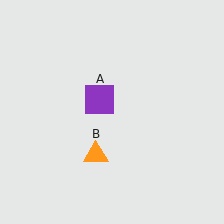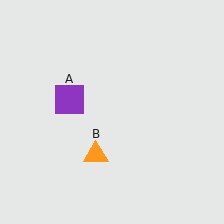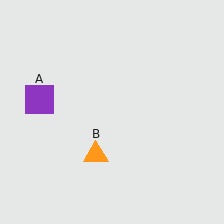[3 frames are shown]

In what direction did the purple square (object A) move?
The purple square (object A) moved left.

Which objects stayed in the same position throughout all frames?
Orange triangle (object B) remained stationary.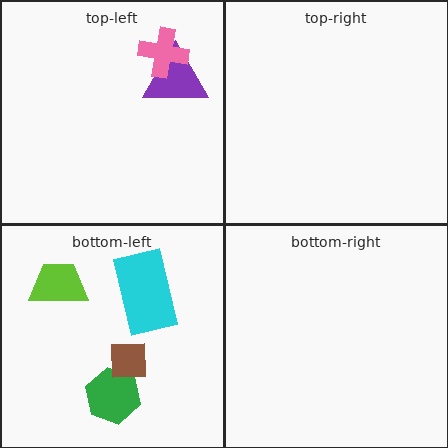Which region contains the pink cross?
The top-left region.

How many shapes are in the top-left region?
2.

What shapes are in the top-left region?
The purple triangle, the pink cross.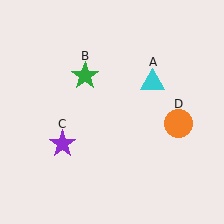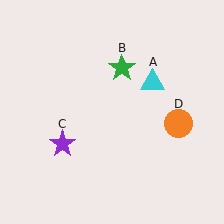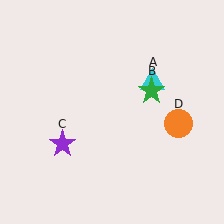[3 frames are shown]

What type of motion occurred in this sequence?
The green star (object B) rotated clockwise around the center of the scene.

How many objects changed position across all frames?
1 object changed position: green star (object B).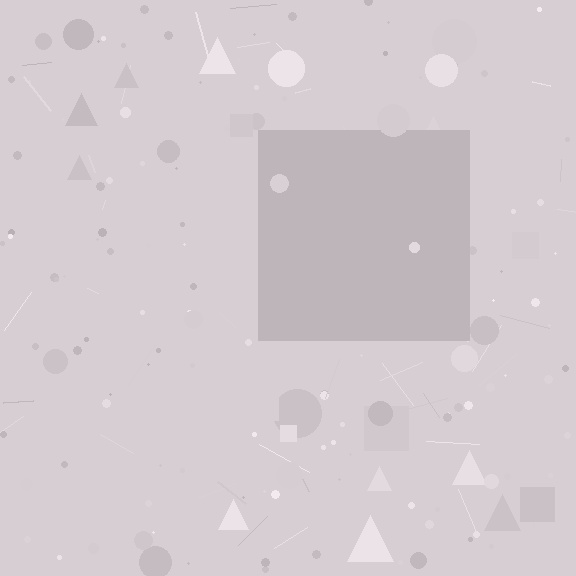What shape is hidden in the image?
A square is hidden in the image.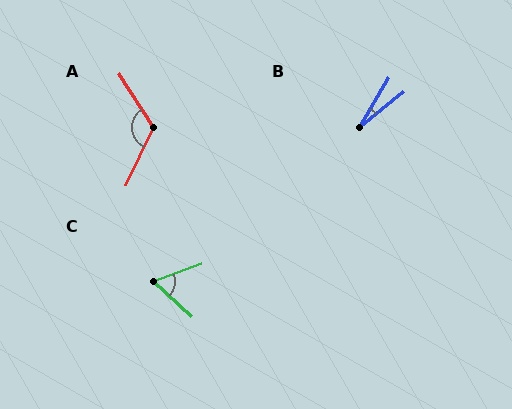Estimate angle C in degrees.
Approximately 62 degrees.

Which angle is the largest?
A, at approximately 122 degrees.